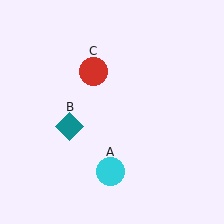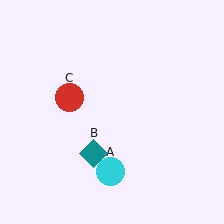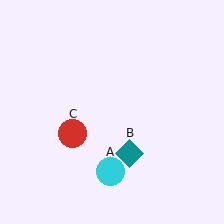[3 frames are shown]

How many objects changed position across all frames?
2 objects changed position: teal diamond (object B), red circle (object C).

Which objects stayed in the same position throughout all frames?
Cyan circle (object A) remained stationary.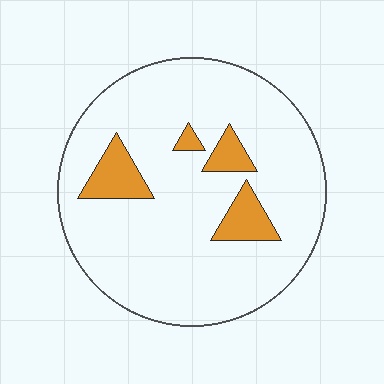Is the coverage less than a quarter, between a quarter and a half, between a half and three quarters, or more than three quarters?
Less than a quarter.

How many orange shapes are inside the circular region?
4.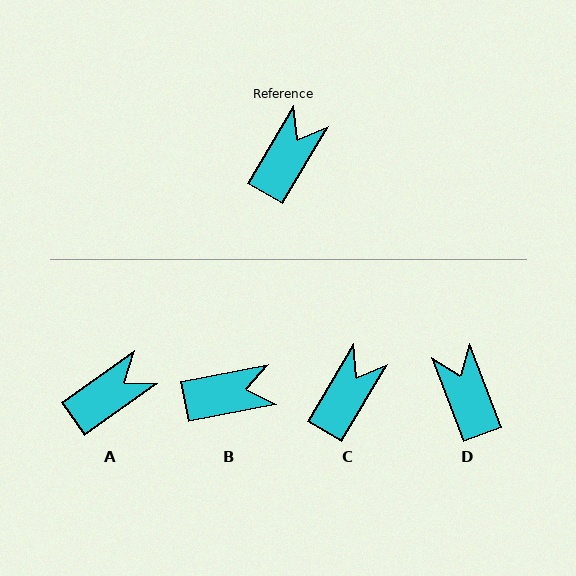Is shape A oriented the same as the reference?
No, it is off by about 24 degrees.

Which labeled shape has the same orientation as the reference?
C.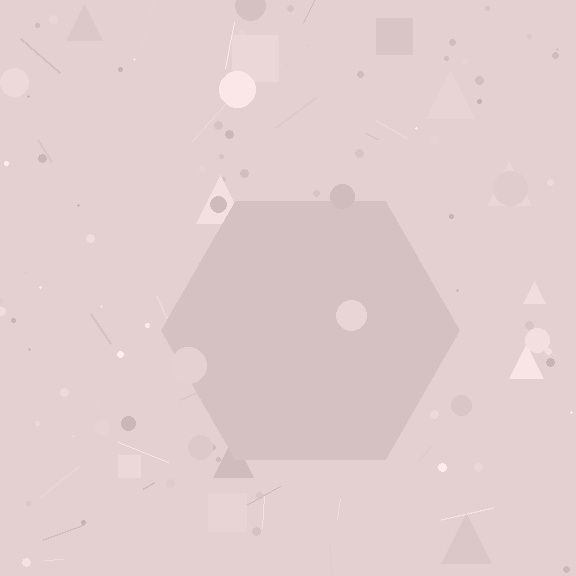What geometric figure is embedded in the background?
A hexagon is embedded in the background.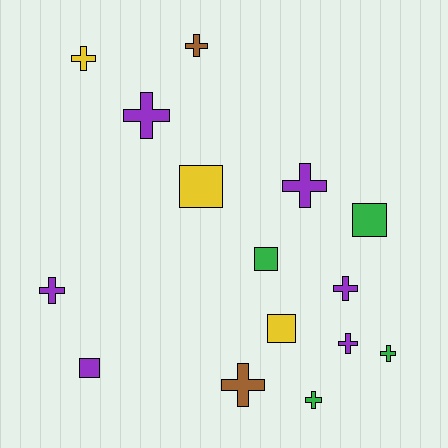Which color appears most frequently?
Purple, with 6 objects.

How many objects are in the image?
There are 15 objects.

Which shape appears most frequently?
Cross, with 10 objects.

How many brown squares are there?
There are no brown squares.